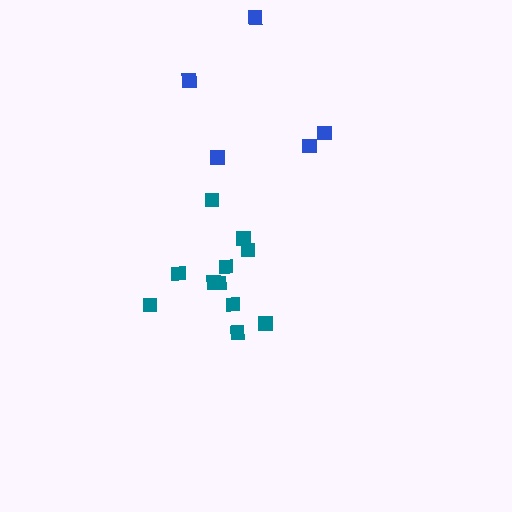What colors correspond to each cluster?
The clusters are colored: blue, teal.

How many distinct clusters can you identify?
There are 2 distinct clusters.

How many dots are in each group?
Group 1: 5 dots, Group 2: 11 dots (16 total).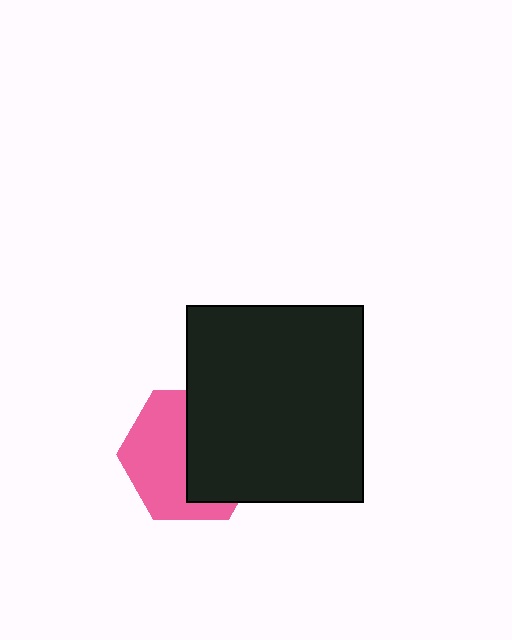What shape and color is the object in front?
The object in front is a black rectangle.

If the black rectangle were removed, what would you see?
You would see the complete pink hexagon.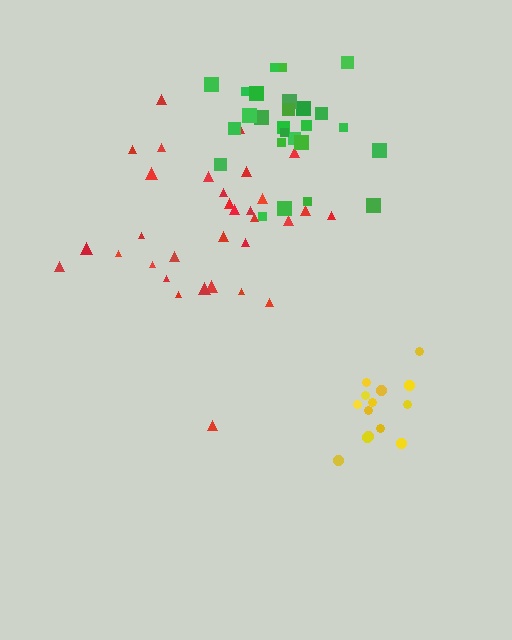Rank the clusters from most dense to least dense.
yellow, green, red.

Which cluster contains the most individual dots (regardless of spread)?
Red (33).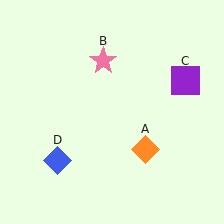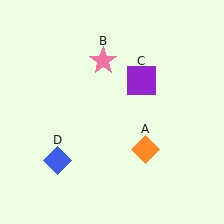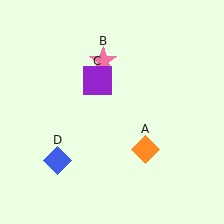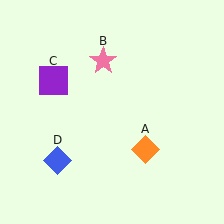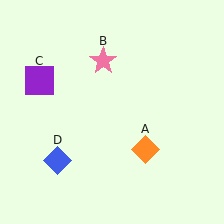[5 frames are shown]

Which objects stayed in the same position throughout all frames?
Orange diamond (object A) and pink star (object B) and blue diamond (object D) remained stationary.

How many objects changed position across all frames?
1 object changed position: purple square (object C).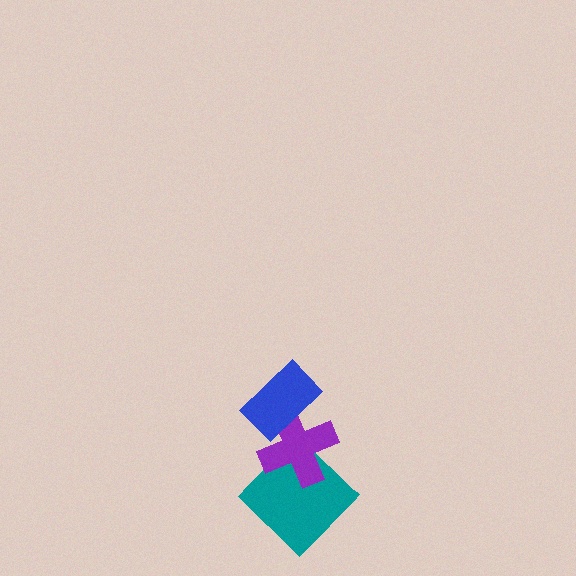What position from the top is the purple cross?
The purple cross is 2nd from the top.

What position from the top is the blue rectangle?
The blue rectangle is 1st from the top.